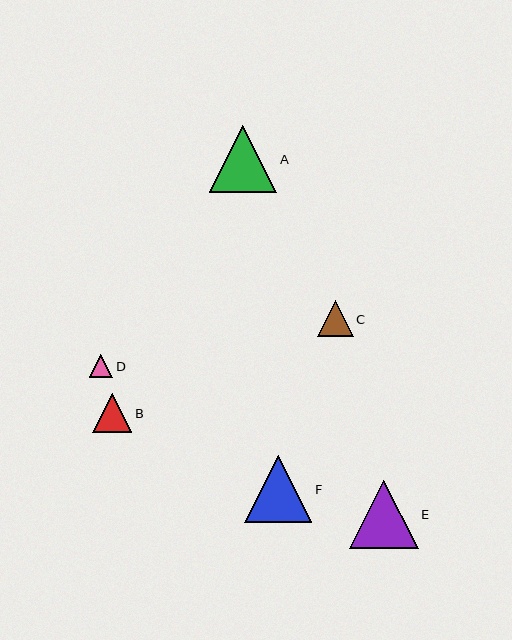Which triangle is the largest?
Triangle E is the largest with a size of approximately 68 pixels.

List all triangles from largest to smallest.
From largest to smallest: E, A, F, B, C, D.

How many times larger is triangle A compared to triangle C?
Triangle A is approximately 1.9 times the size of triangle C.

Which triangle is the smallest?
Triangle D is the smallest with a size of approximately 23 pixels.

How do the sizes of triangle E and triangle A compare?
Triangle E and triangle A are approximately the same size.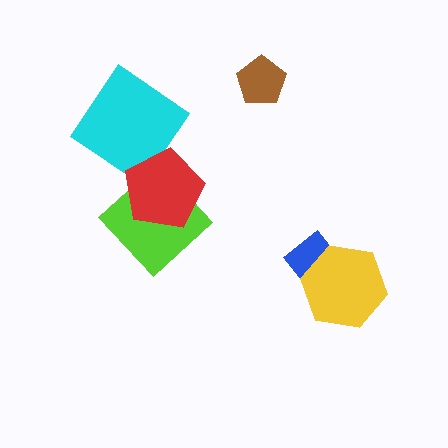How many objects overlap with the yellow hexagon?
1 object overlaps with the yellow hexagon.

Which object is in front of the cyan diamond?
The red pentagon is in front of the cyan diamond.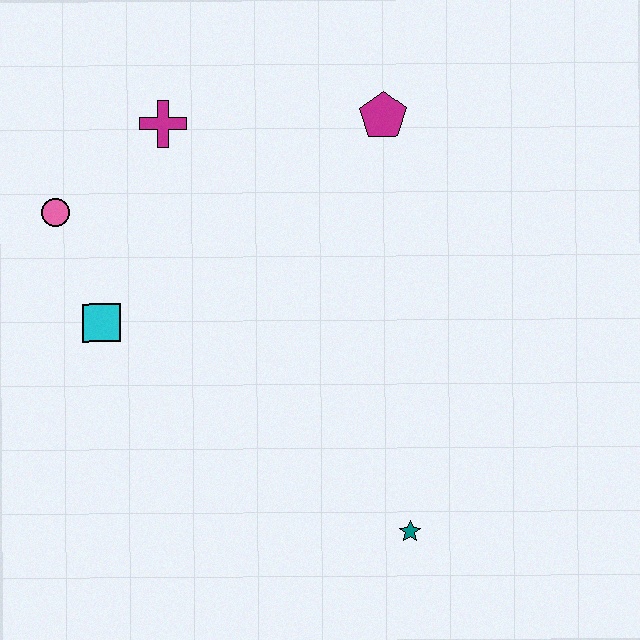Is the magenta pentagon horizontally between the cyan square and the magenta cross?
No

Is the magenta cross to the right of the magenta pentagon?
No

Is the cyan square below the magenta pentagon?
Yes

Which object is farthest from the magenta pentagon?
The teal star is farthest from the magenta pentagon.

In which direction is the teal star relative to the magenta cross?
The teal star is below the magenta cross.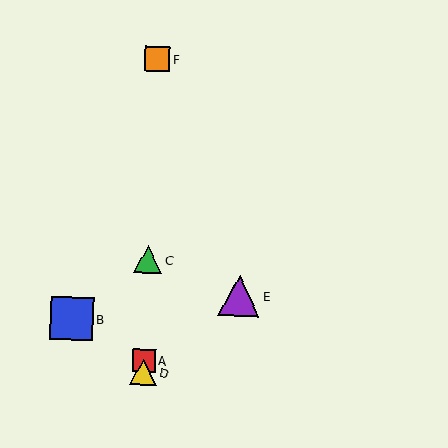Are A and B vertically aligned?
No, A is at x≈144 and B is at x≈72.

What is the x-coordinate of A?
Object A is at x≈144.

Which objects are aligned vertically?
Objects A, C, D, F are aligned vertically.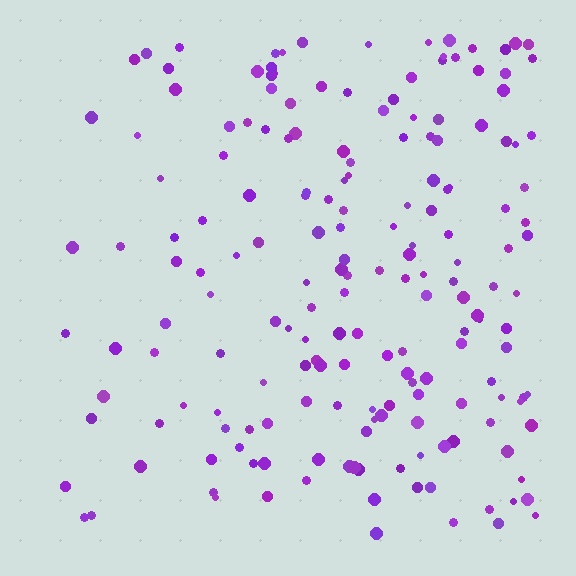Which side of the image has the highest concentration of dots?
The right.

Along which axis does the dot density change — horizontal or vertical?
Horizontal.